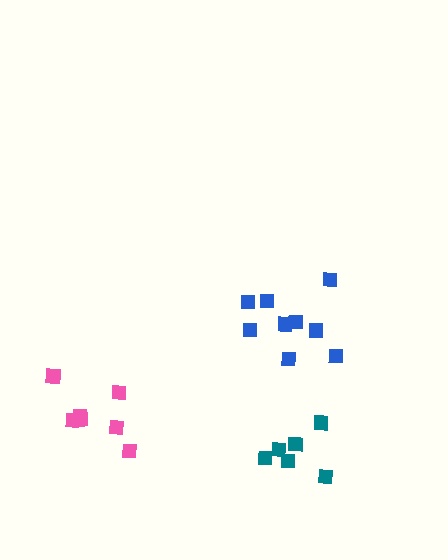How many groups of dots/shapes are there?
There are 3 groups.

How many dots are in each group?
Group 1: 8 dots, Group 2: 6 dots, Group 3: 9 dots (23 total).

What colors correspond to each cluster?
The clusters are colored: pink, teal, blue.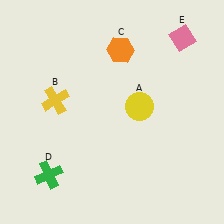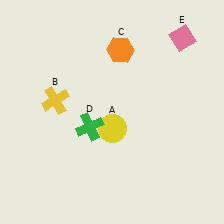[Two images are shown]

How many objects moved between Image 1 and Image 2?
2 objects moved between the two images.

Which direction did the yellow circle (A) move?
The yellow circle (A) moved left.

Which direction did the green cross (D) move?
The green cross (D) moved up.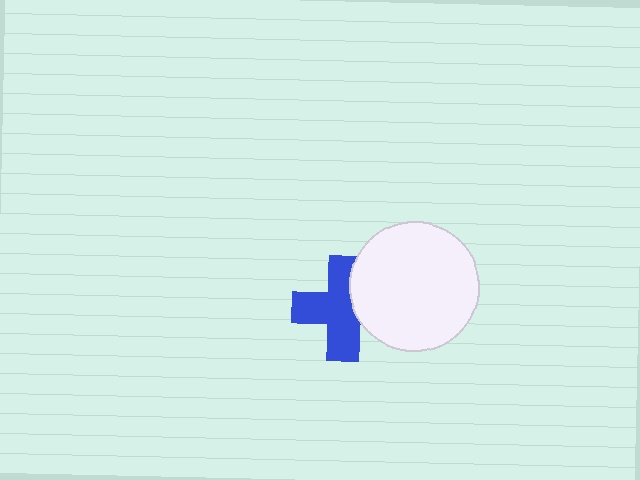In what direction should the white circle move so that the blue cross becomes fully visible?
The white circle should move right. That is the shortest direction to clear the overlap and leave the blue cross fully visible.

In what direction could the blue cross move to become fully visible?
The blue cross could move left. That would shift it out from behind the white circle entirely.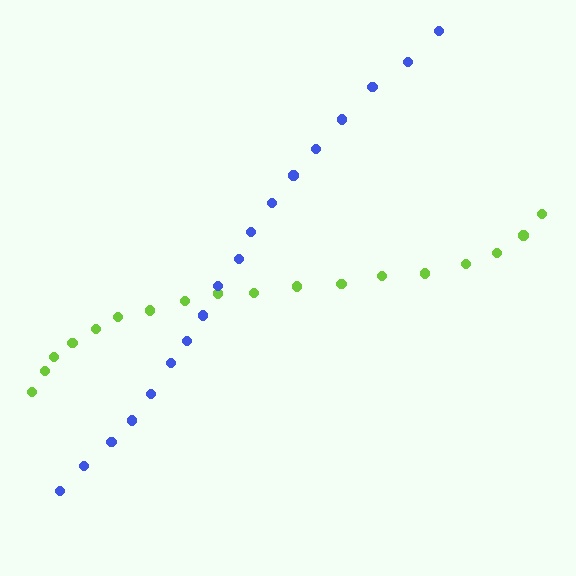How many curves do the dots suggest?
There are 2 distinct paths.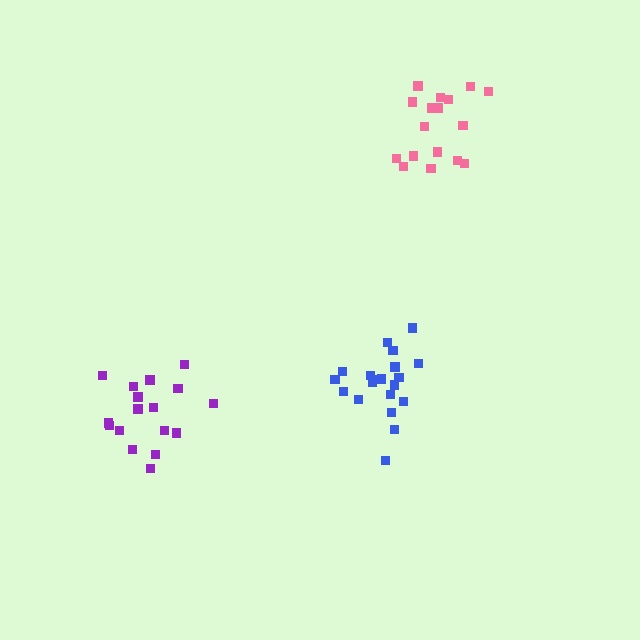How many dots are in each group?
Group 1: 20 dots, Group 2: 17 dots, Group 3: 17 dots (54 total).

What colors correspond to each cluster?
The clusters are colored: blue, pink, purple.